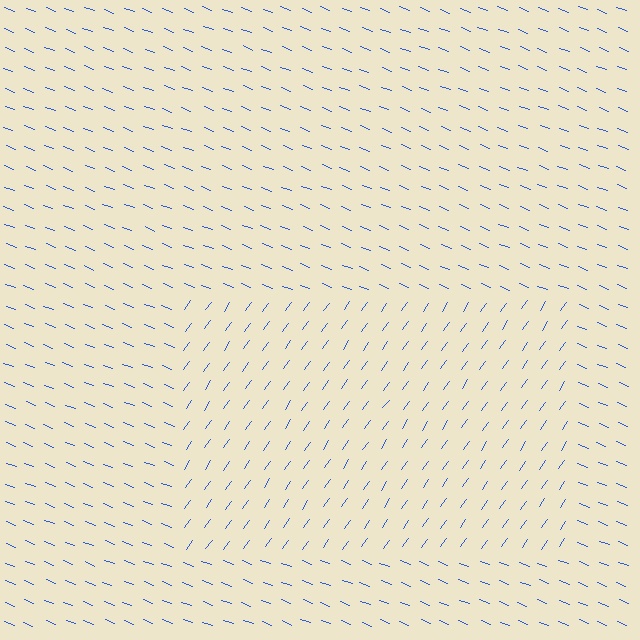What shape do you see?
I see a rectangle.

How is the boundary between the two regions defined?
The boundary is defined purely by a change in line orientation (approximately 76 degrees difference). All lines are the same color and thickness.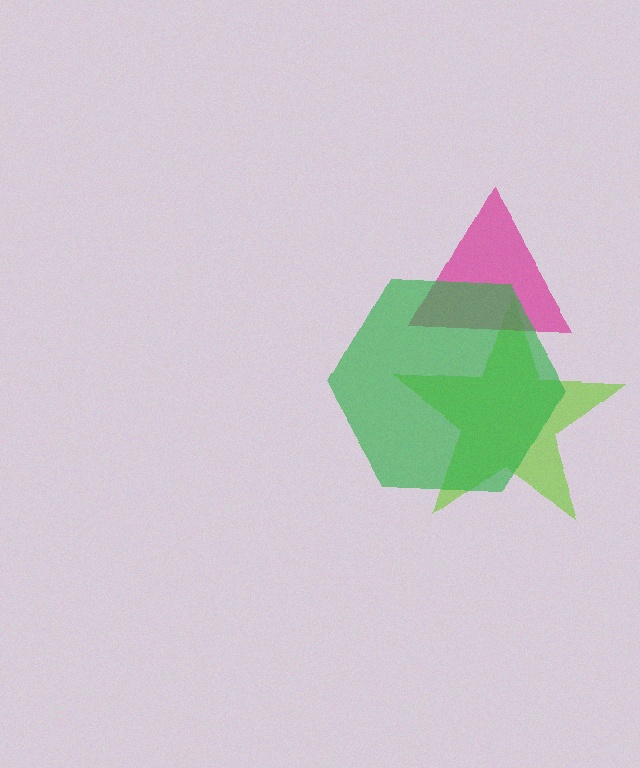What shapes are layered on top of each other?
The layered shapes are: a lime star, a magenta triangle, a green hexagon.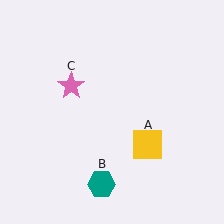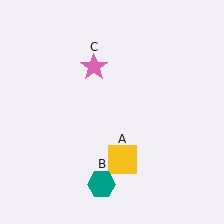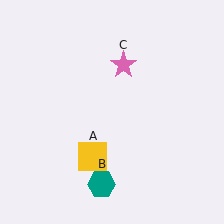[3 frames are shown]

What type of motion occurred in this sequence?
The yellow square (object A), pink star (object C) rotated clockwise around the center of the scene.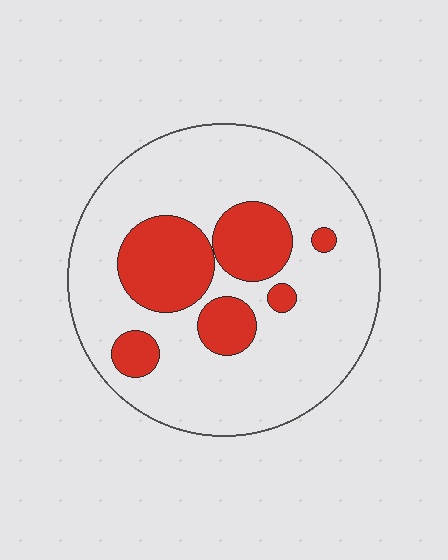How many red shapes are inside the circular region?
6.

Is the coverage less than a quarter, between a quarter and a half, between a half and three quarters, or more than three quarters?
Less than a quarter.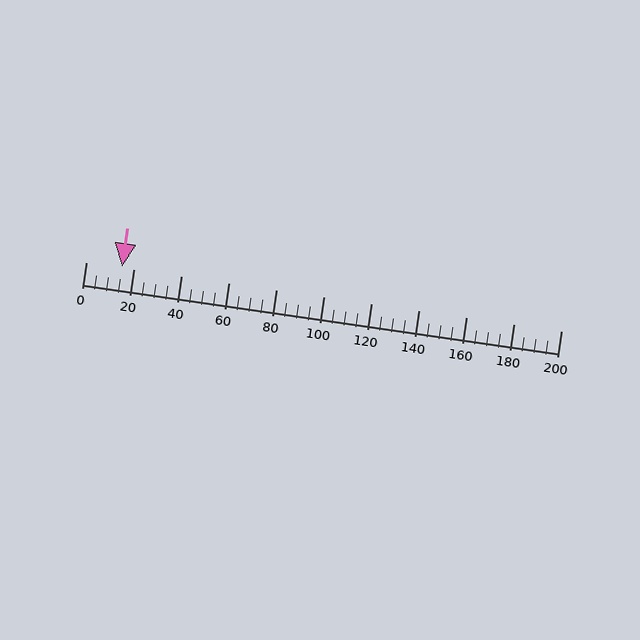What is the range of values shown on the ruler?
The ruler shows values from 0 to 200.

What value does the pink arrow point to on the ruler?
The pink arrow points to approximately 15.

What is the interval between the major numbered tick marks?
The major tick marks are spaced 20 units apart.